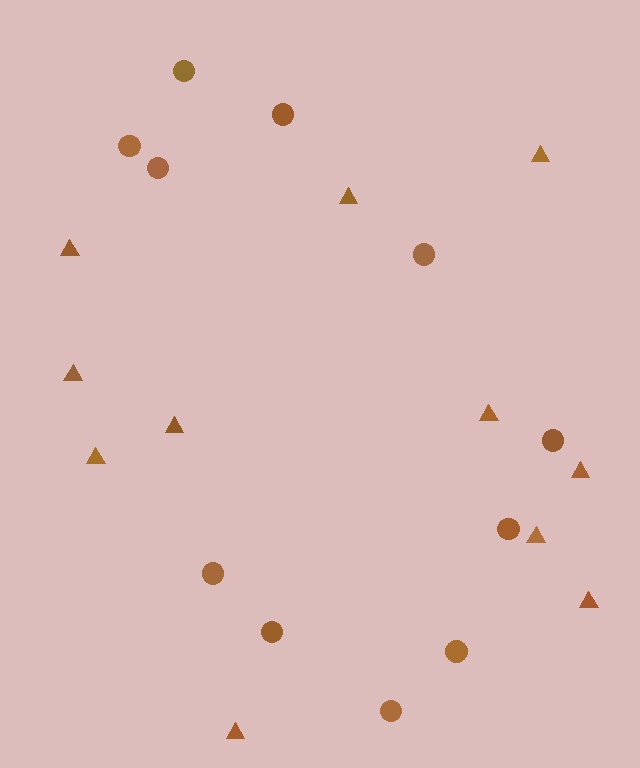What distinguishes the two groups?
There are 2 groups: one group of triangles (11) and one group of circles (11).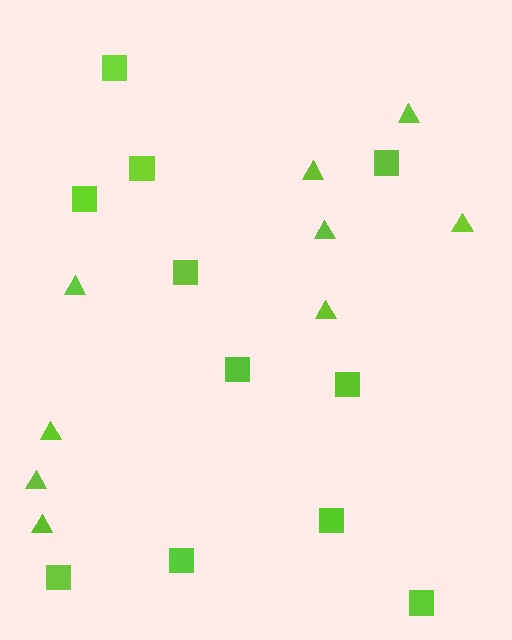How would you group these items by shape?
There are 2 groups: one group of triangles (9) and one group of squares (11).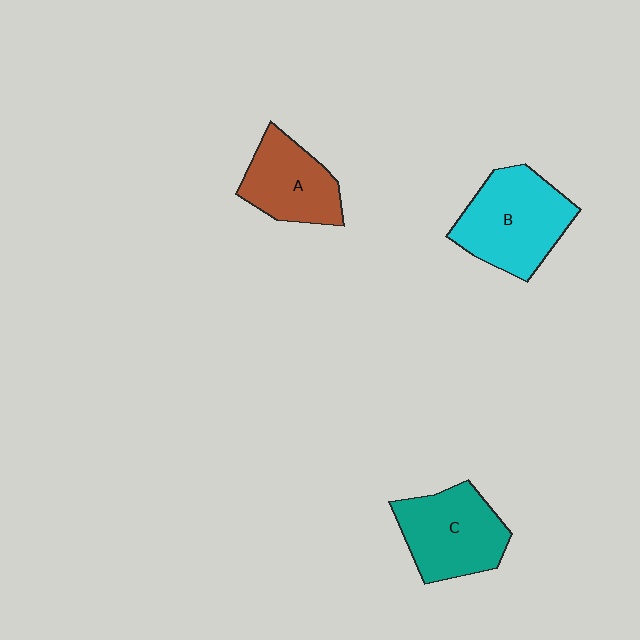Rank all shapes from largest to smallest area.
From largest to smallest: B (cyan), C (teal), A (brown).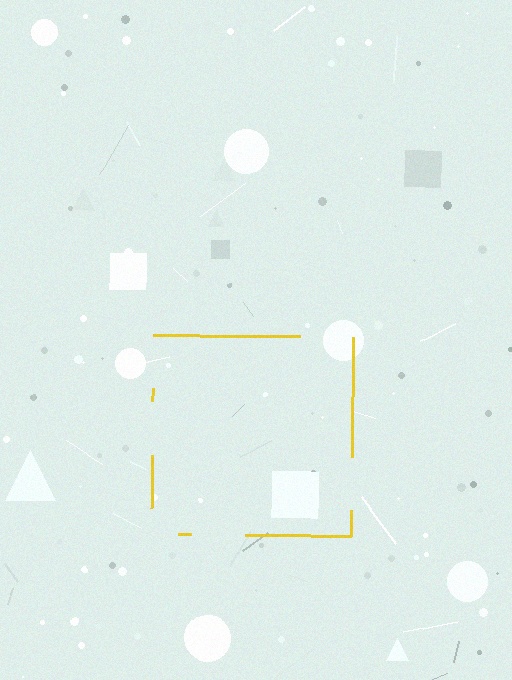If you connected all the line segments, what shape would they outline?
They would outline a square.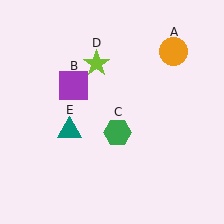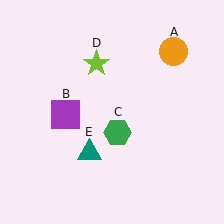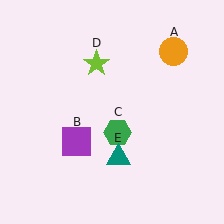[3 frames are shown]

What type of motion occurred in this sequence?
The purple square (object B), teal triangle (object E) rotated counterclockwise around the center of the scene.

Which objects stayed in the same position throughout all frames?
Orange circle (object A) and green hexagon (object C) and lime star (object D) remained stationary.